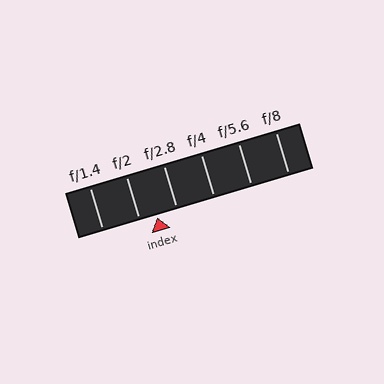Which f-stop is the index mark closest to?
The index mark is closest to f/2.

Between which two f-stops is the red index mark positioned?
The index mark is between f/2 and f/2.8.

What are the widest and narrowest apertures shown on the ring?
The widest aperture shown is f/1.4 and the narrowest is f/8.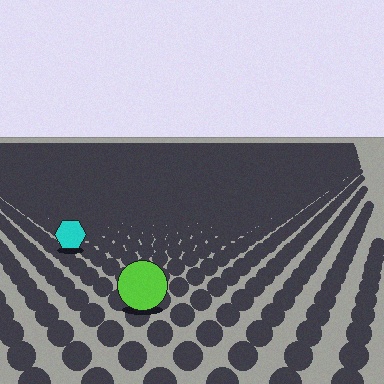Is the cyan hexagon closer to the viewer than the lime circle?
No. The lime circle is closer — you can tell from the texture gradient: the ground texture is coarser near it.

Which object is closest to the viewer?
The lime circle is closest. The texture marks near it are larger and more spread out.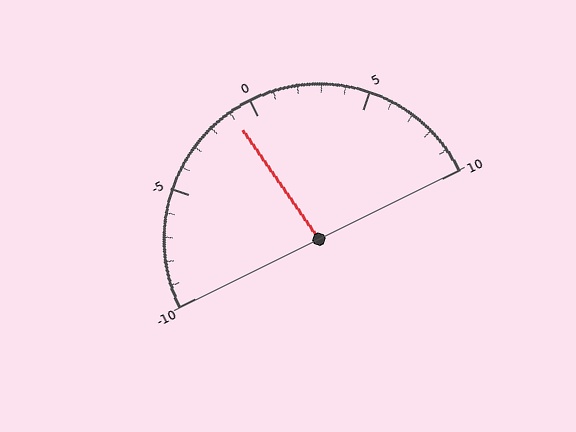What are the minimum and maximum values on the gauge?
The gauge ranges from -10 to 10.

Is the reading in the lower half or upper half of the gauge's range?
The reading is in the lower half of the range (-10 to 10).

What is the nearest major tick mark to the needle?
The nearest major tick mark is 0.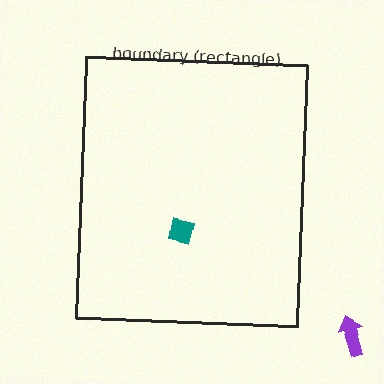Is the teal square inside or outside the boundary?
Inside.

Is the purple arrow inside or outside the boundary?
Outside.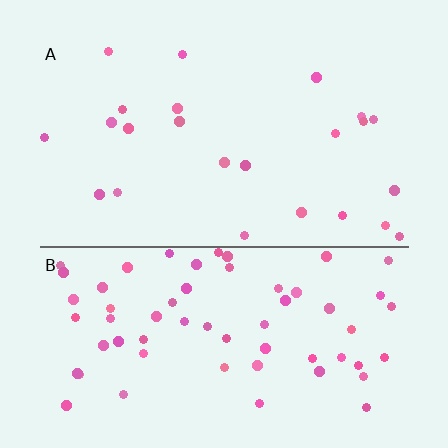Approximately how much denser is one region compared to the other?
Approximately 2.7× — region B over region A.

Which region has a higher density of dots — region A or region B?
B (the bottom).